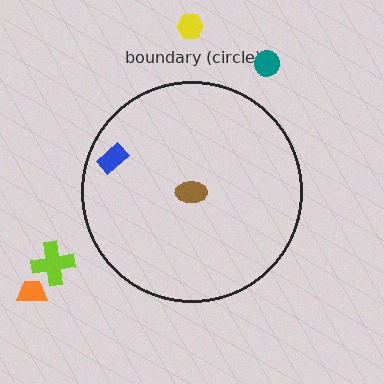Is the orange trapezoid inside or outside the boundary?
Outside.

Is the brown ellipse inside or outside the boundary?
Inside.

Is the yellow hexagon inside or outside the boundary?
Outside.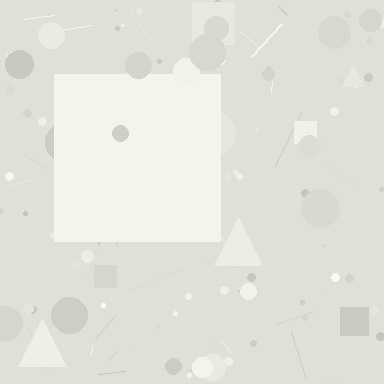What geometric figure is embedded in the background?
A square is embedded in the background.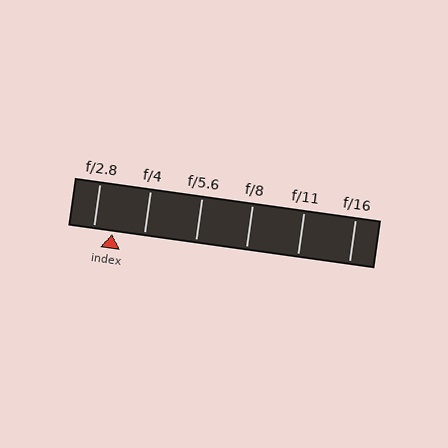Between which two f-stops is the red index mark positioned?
The index mark is between f/2.8 and f/4.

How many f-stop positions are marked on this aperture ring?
There are 6 f-stop positions marked.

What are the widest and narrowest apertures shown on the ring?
The widest aperture shown is f/2.8 and the narrowest is f/16.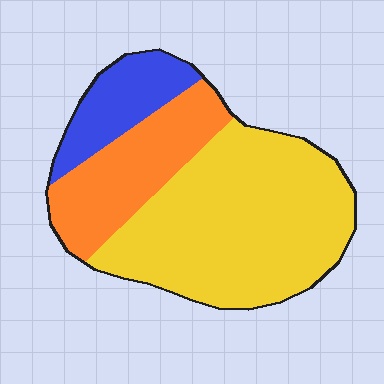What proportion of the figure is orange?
Orange takes up about one quarter (1/4) of the figure.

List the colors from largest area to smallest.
From largest to smallest: yellow, orange, blue.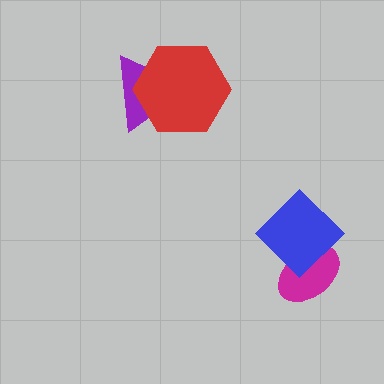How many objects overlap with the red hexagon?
1 object overlaps with the red hexagon.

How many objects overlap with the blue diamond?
1 object overlaps with the blue diamond.